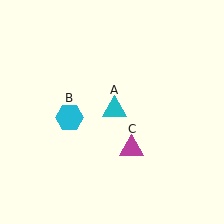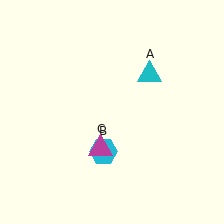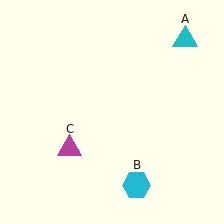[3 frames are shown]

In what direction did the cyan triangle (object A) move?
The cyan triangle (object A) moved up and to the right.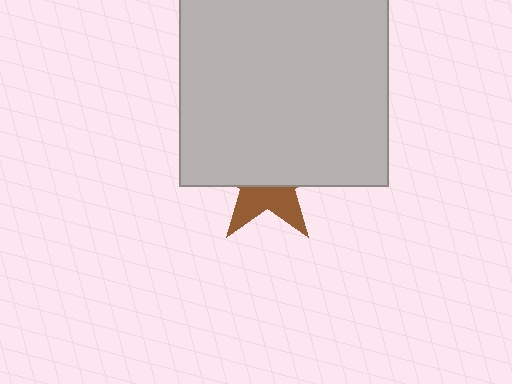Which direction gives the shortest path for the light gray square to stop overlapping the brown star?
Moving up gives the shortest separation.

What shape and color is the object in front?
The object in front is a light gray square.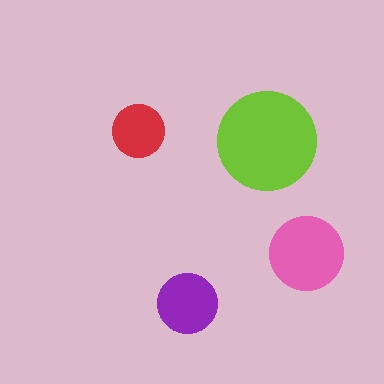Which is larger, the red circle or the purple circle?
The purple one.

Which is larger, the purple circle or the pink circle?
The pink one.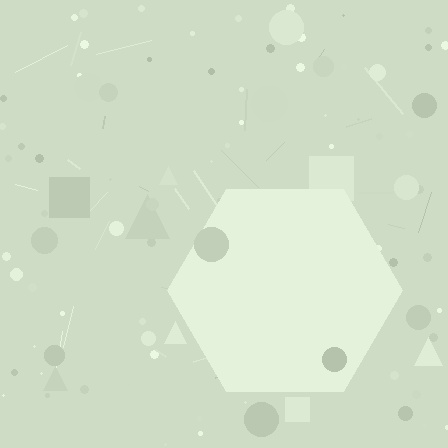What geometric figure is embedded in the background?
A hexagon is embedded in the background.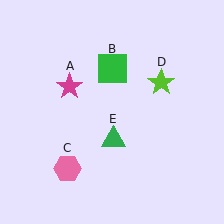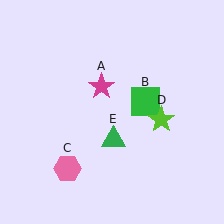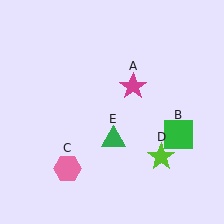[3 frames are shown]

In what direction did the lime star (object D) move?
The lime star (object D) moved down.